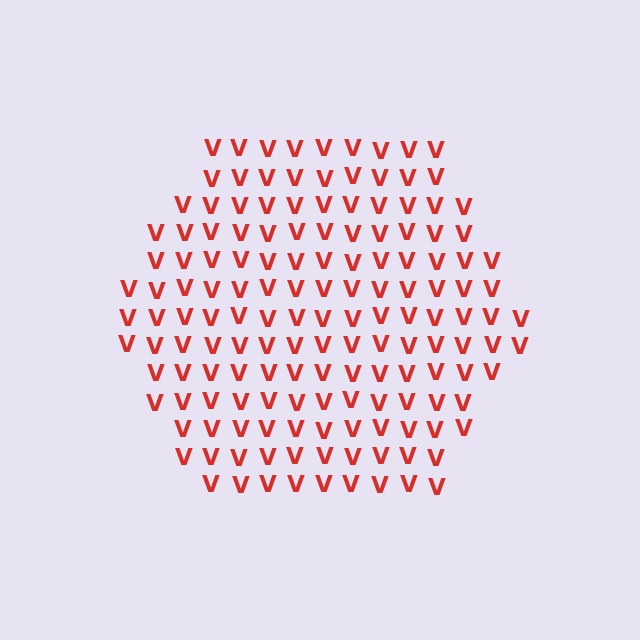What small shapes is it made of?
It is made of small letter V's.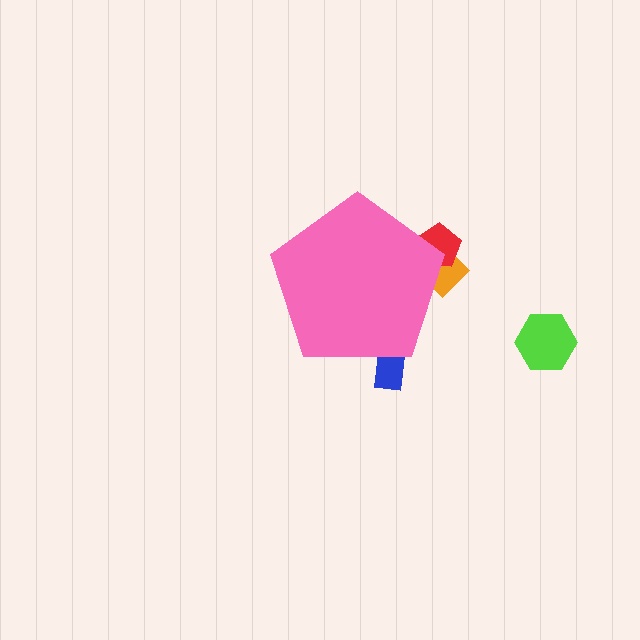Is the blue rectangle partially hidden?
Yes, the blue rectangle is partially hidden behind the pink pentagon.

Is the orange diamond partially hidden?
Yes, the orange diamond is partially hidden behind the pink pentagon.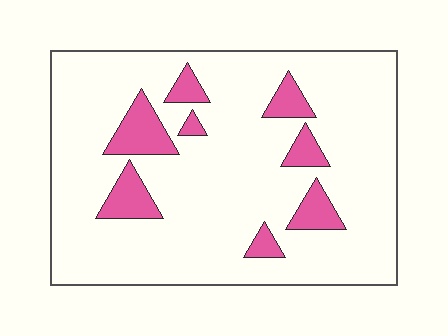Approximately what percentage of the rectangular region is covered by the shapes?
Approximately 15%.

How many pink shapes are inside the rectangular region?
8.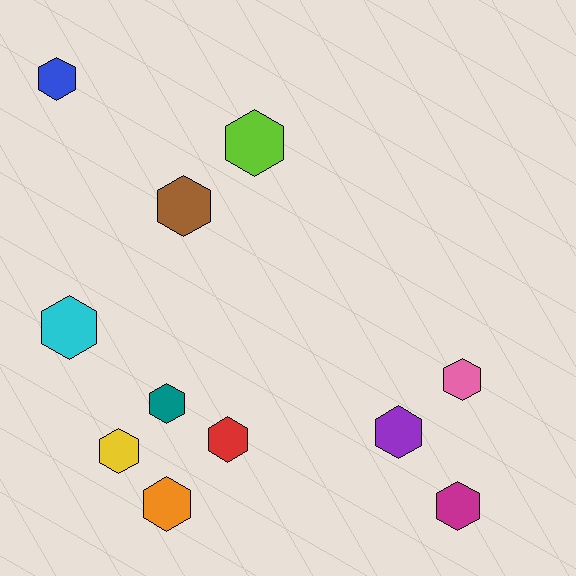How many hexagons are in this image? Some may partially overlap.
There are 11 hexagons.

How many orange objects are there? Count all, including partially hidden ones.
There is 1 orange object.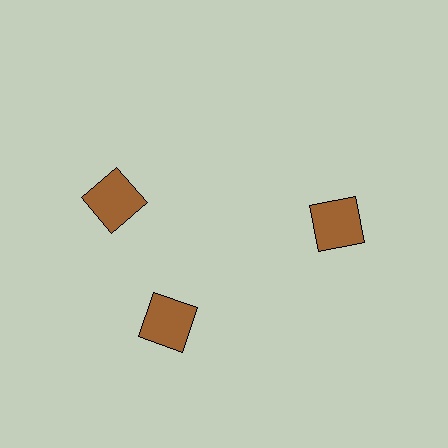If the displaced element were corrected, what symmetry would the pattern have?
It would have 3-fold rotational symmetry — the pattern would map onto itself every 120 degrees.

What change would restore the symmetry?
The symmetry would be restored by rotating it back into even spacing with its neighbors so that all 3 squares sit at equal angles and equal distance from the center.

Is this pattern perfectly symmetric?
No. The 3 brown squares are arranged in a ring, but one element near the 11 o'clock position is rotated out of alignment along the ring, breaking the 3-fold rotational symmetry.